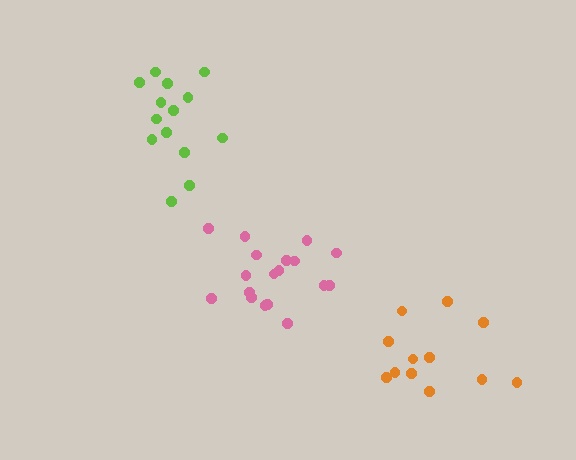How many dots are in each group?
Group 1: 18 dots, Group 2: 12 dots, Group 3: 14 dots (44 total).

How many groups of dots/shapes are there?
There are 3 groups.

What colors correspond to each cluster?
The clusters are colored: pink, orange, lime.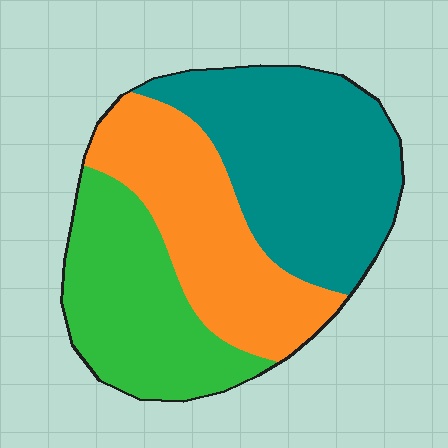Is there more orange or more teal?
Teal.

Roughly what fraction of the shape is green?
Green takes up about one quarter (1/4) of the shape.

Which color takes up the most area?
Teal, at roughly 40%.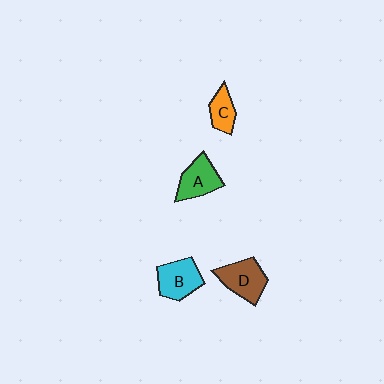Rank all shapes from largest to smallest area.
From largest to smallest: D (brown), B (cyan), A (green), C (orange).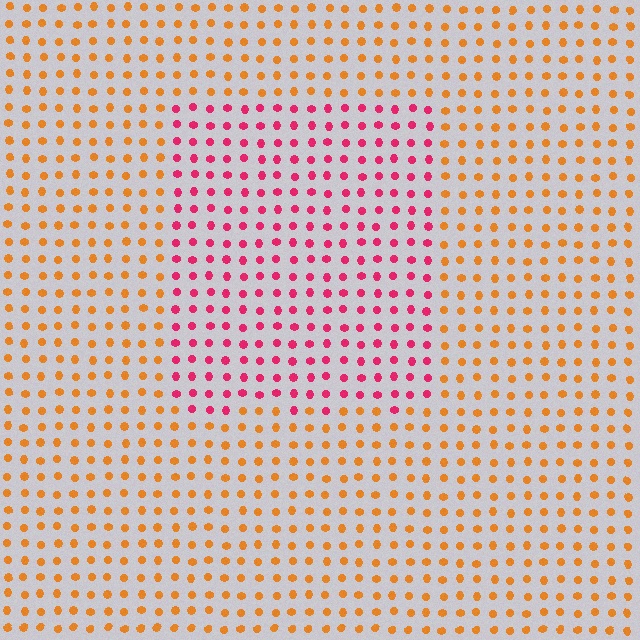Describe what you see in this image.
The image is filled with small orange elements in a uniform arrangement. A rectangle-shaped region is visible where the elements are tinted to a slightly different hue, forming a subtle color boundary.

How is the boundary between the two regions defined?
The boundary is defined purely by a slight shift in hue (about 52 degrees). Spacing, size, and orientation are identical on both sides.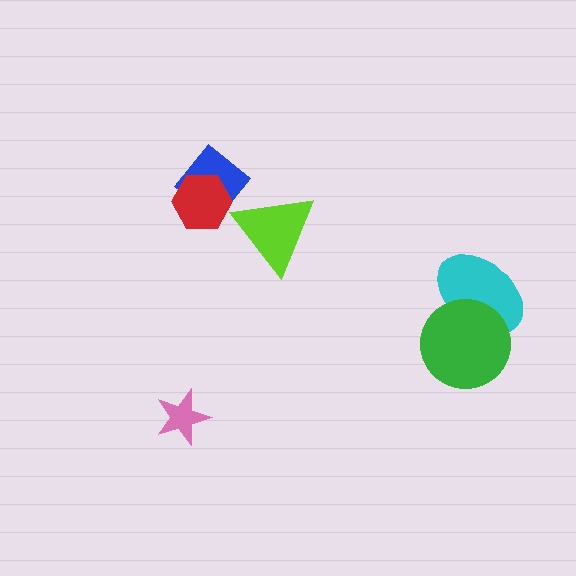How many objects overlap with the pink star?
0 objects overlap with the pink star.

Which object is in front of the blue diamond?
The red hexagon is in front of the blue diamond.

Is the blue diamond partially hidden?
Yes, it is partially covered by another shape.